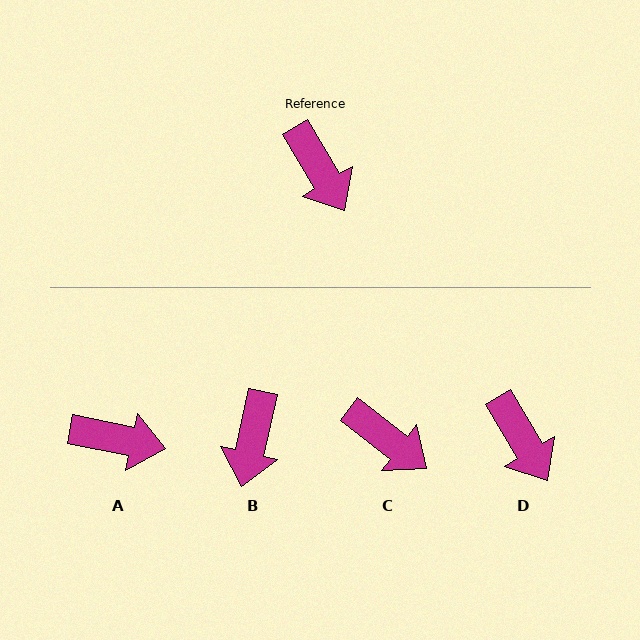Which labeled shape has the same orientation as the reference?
D.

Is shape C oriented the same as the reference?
No, it is off by about 22 degrees.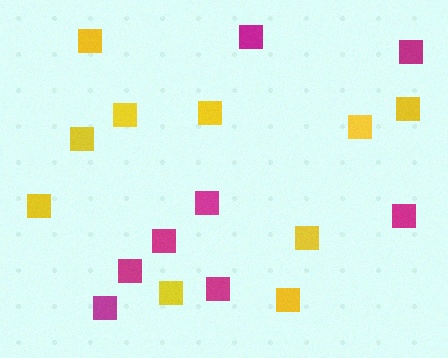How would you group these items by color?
There are 2 groups: one group of yellow squares (10) and one group of magenta squares (8).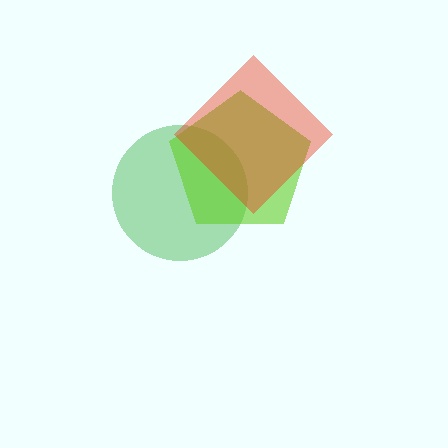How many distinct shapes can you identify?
There are 3 distinct shapes: a green circle, a lime pentagon, a red diamond.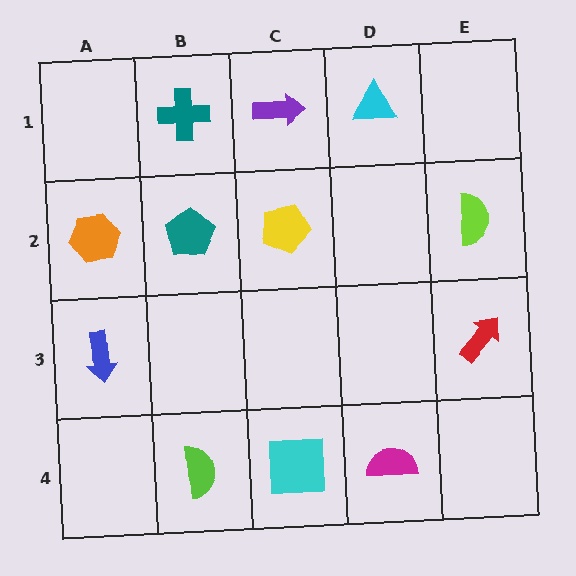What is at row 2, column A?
An orange hexagon.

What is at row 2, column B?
A teal pentagon.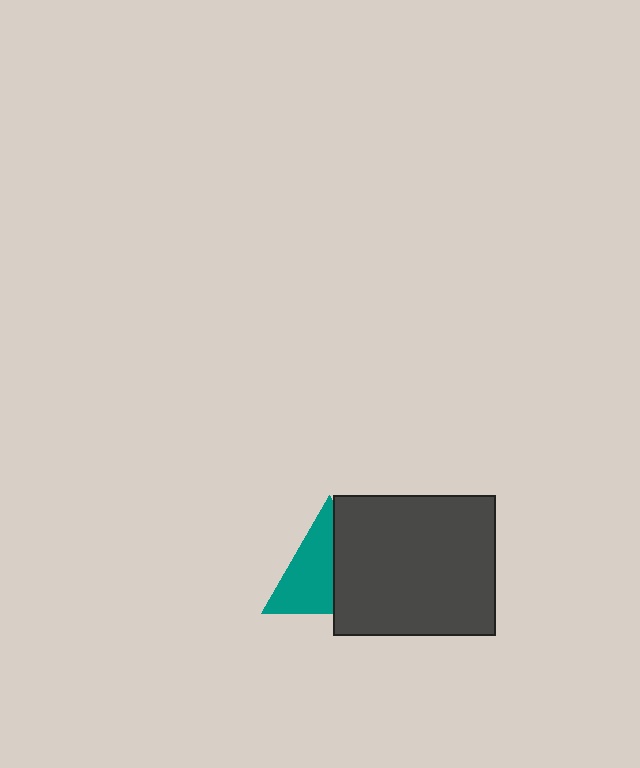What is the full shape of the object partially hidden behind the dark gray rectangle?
The partially hidden object is a teal triangle.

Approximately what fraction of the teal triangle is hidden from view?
Roughly 44% of the teal triangle is hidden behind the dark gray rectangle.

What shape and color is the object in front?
The object in front is a dark gray rectangle.